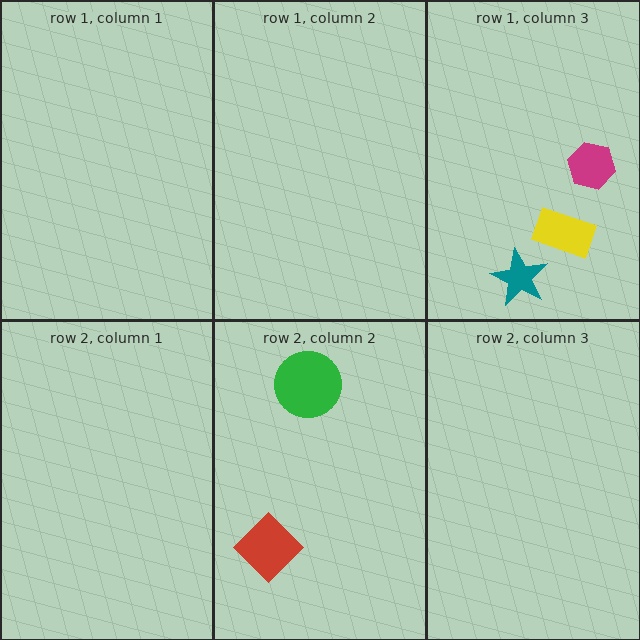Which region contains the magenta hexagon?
The row 1, column 3 region.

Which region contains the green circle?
The row 2, column 2 region.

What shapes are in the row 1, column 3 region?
The teal star, the magenta hexagon, the yellow rectangle.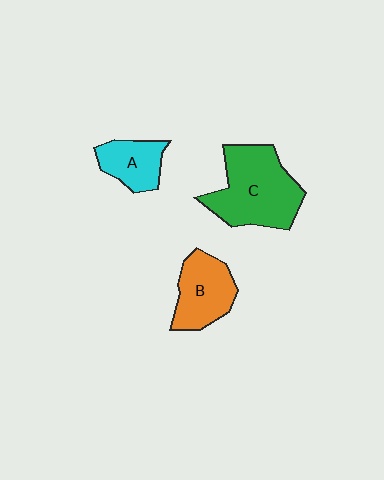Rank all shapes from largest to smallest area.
From largest to smallest: C (green), B (orange), A (cyan).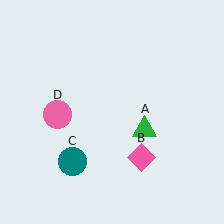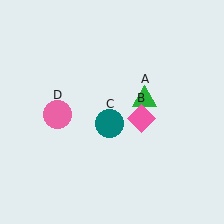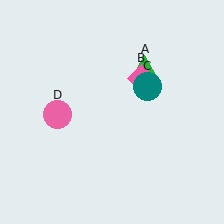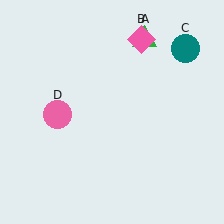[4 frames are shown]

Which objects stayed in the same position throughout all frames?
Pink circle (object D) remained stationary.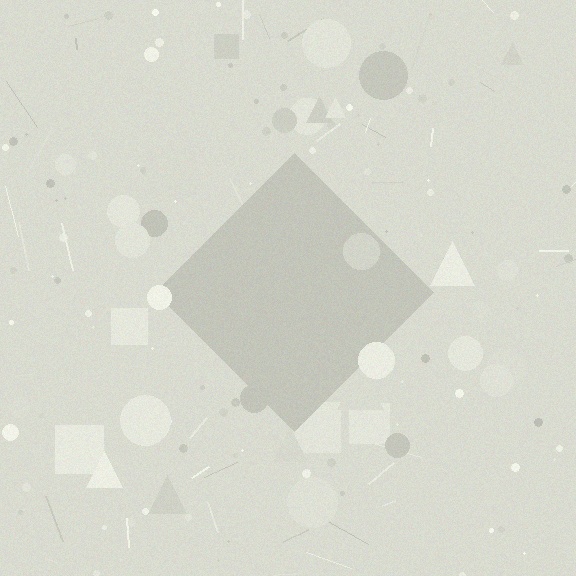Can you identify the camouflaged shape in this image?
The camouflaged shape is a diamond.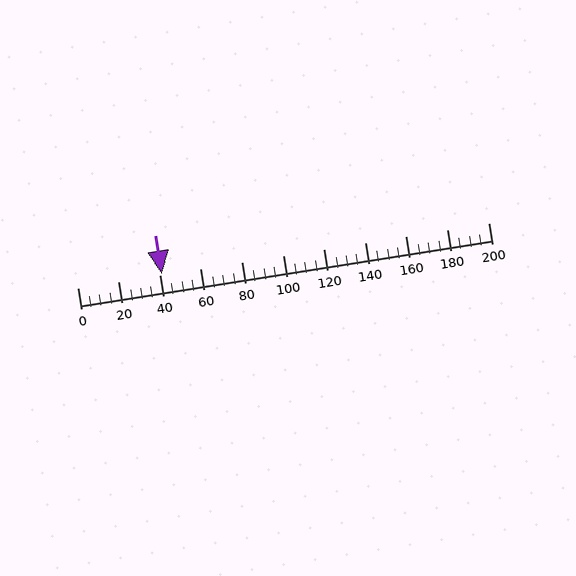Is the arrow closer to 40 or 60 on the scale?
The arrow is closer to 40.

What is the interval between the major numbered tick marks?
The major tick marks are spaced 20 units apart.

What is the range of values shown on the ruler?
The ruler shows values from 0 to 200.